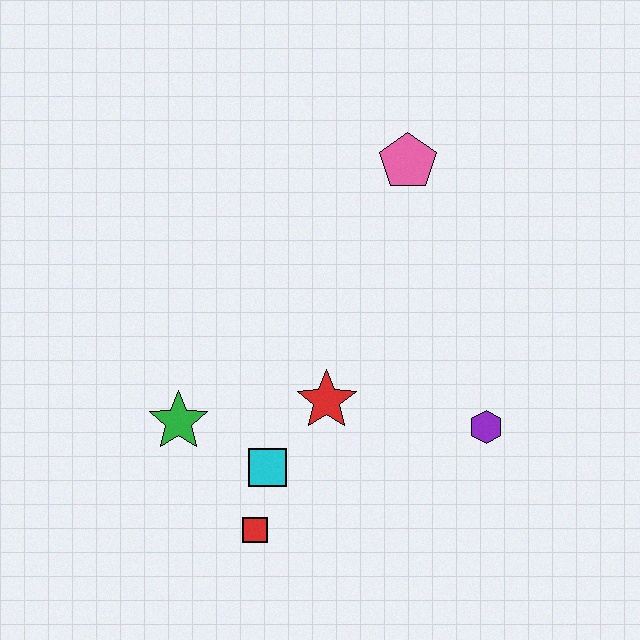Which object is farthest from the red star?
The pink pentagon is farthest from the red star.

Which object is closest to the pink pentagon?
The red star is closest to the pink pentagon.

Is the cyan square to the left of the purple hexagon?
Yes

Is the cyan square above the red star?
No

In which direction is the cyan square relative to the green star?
The cyan square is to the right of the green star.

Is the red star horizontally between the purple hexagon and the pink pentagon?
No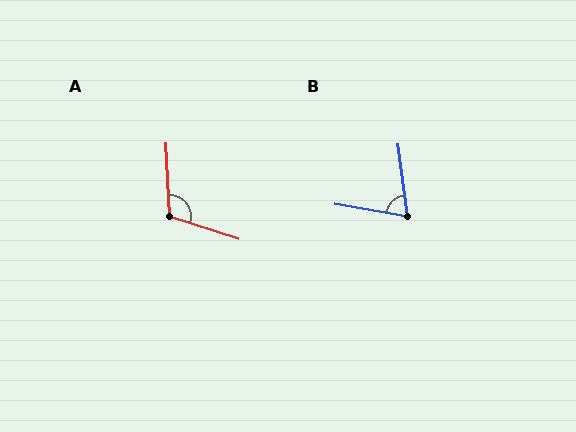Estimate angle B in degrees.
Approximately 73 degrees.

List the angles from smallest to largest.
B (73°), A (111°).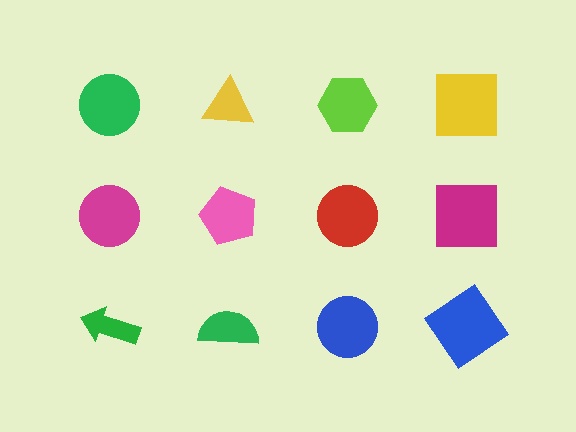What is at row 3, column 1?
A green arrow.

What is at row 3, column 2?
A green semicircle.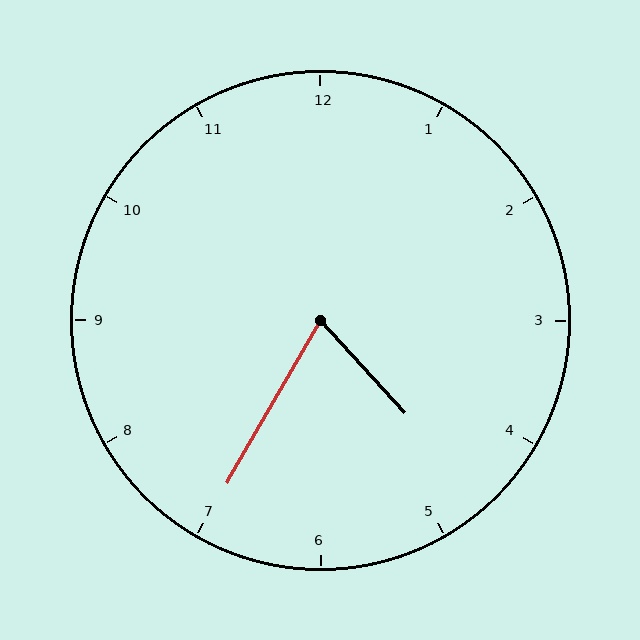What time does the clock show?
4:35.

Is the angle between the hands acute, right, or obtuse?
It is acute.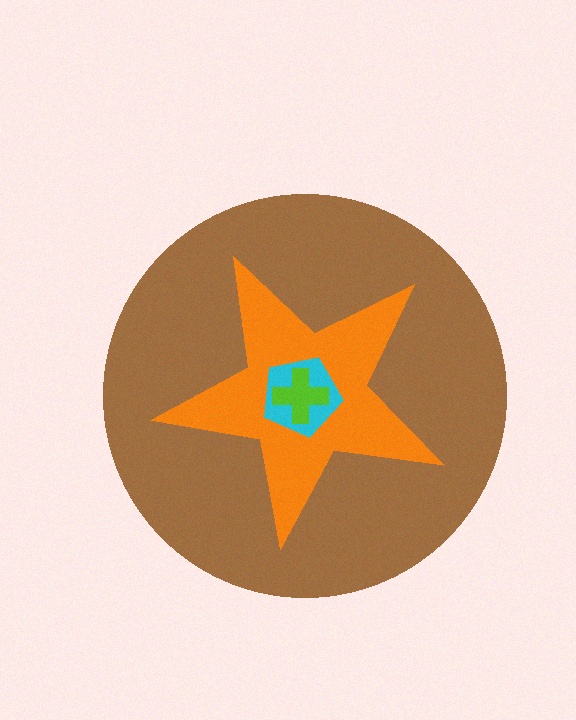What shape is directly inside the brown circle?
The orange star.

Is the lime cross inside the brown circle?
Yes.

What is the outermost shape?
The brown circle.